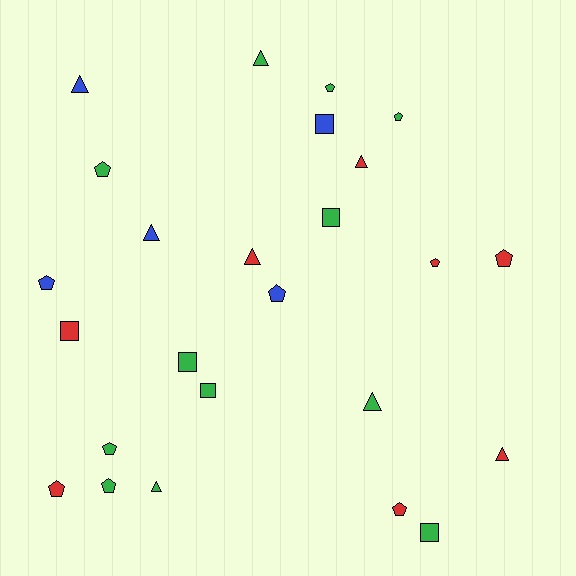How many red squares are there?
There is 1 red square.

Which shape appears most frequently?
Pentagon, with 11 objects.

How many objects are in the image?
There are 25 objects.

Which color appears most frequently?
Green, with 12 objects.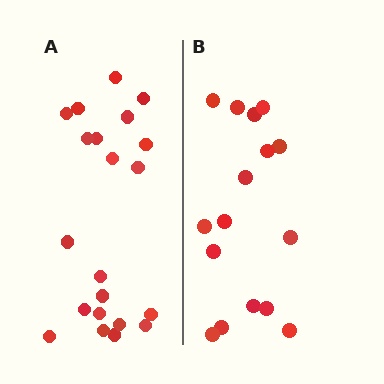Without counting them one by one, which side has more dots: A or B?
Region A (the left region) has more dots.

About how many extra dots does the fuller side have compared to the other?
Region A has about 5 more dots than region B.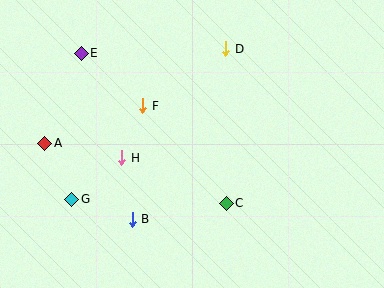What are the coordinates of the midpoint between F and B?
The midpoint between F and B is at (138, 162).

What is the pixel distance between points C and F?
The distance between C and F is 128 pixels.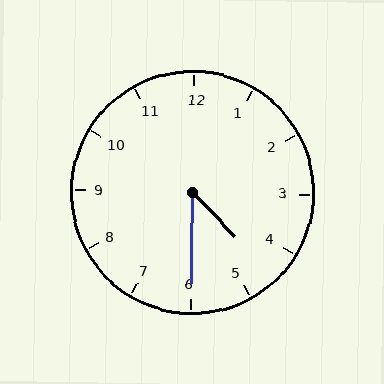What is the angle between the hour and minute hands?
Approximately 45 degrees.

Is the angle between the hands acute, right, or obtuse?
It is acute.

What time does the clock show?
4:30.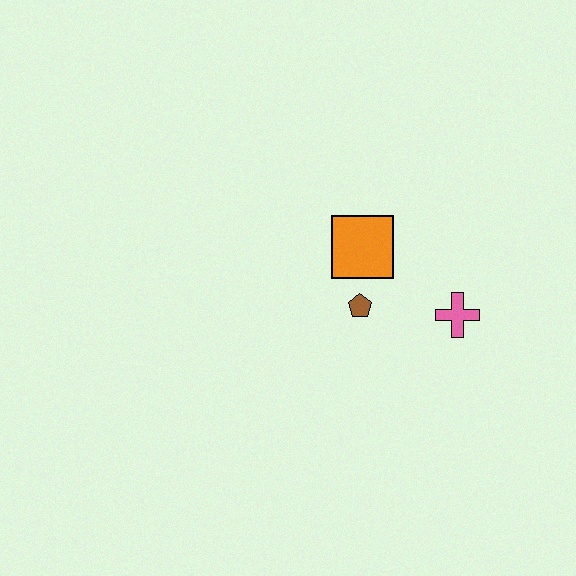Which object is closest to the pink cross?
The brown pentagon is closest to the pink cross.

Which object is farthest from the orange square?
The pink cross is farthest from the orange square.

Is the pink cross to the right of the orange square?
Yes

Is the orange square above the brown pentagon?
Yes